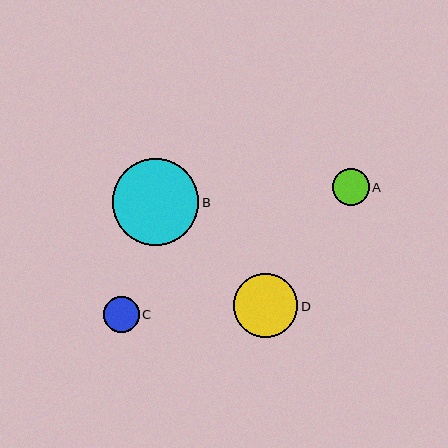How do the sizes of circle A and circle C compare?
Circle A and circle C are approximately the same size.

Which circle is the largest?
Circle B is the largest with a size of approximately 86 pixels.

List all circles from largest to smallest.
From largest to smallest: B, D, A, C.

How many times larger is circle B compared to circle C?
Circle B is approximately 2.4 times the size of circle C.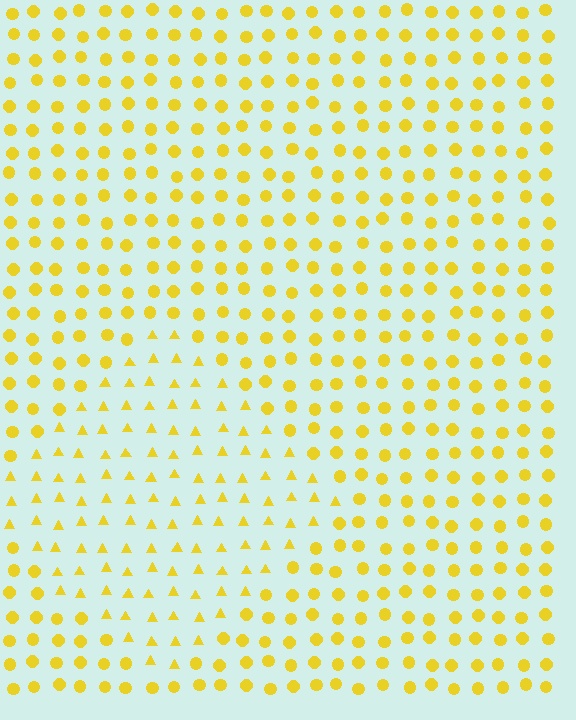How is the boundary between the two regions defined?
The boundary is defined by a change in element shape: triangles inside vs. circles outside. All elements share the same color and spacing.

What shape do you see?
I see a diamond.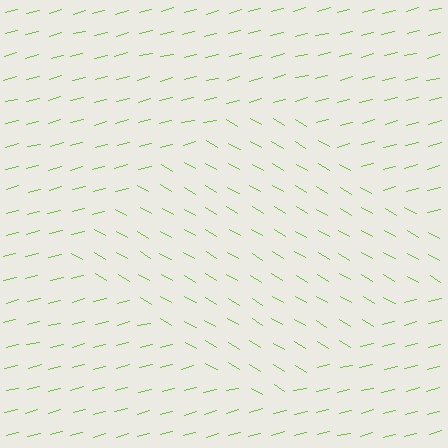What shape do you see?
I see a diamond.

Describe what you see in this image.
The image is filled with small lime line segments. A diamond region in the image has lines oriented differently from the surrounding lines, creating a visible texture boundary.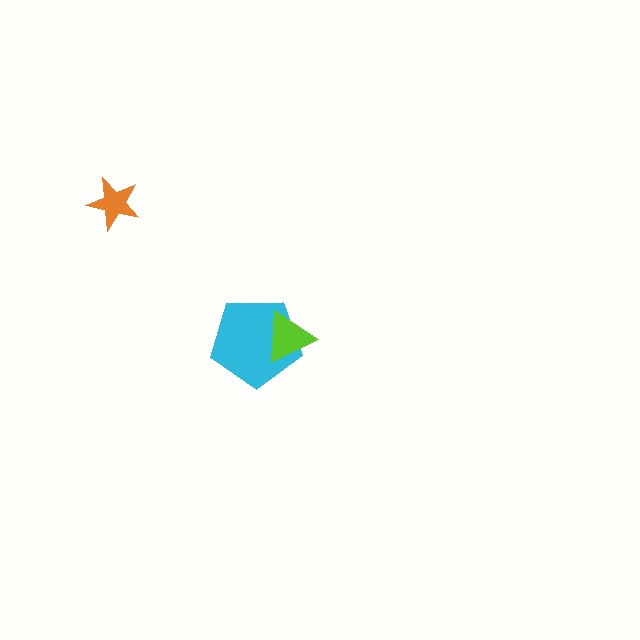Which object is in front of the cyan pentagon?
The lime triangle is in front of the cyan pentagon.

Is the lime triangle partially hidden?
No, no other shape covers it.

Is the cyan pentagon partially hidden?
Yes, it is partially covered by another shape.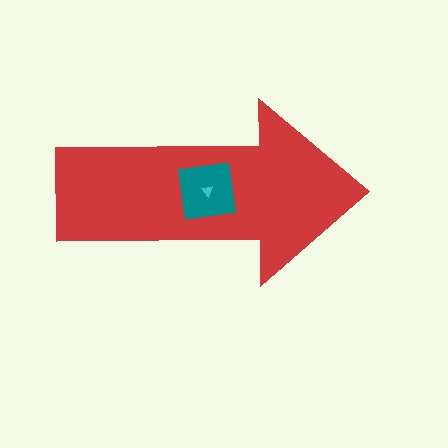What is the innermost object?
The cyan triangle.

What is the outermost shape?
The red arrow.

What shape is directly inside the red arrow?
The teal square.